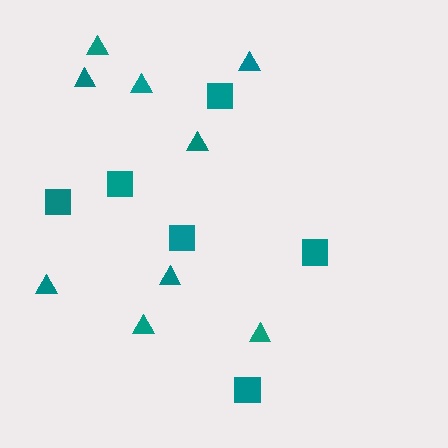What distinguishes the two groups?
There are 2 groups: one group of squares (6) and one group of triangles (9).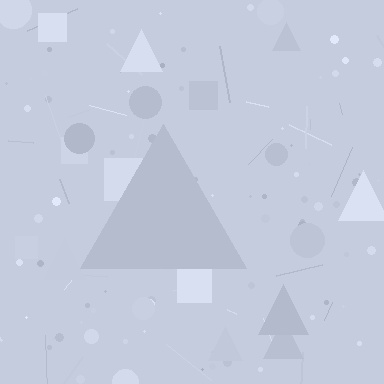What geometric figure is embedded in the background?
A triangle is embedded in the background.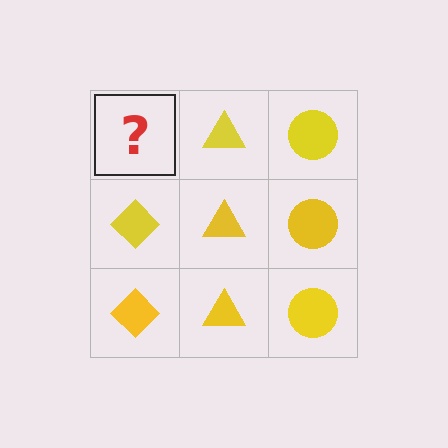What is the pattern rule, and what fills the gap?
The rule is that each column has a consistent shape. The gap should be filled with a yellow diamond.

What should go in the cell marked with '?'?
The missing cell should contain a yellow diamond.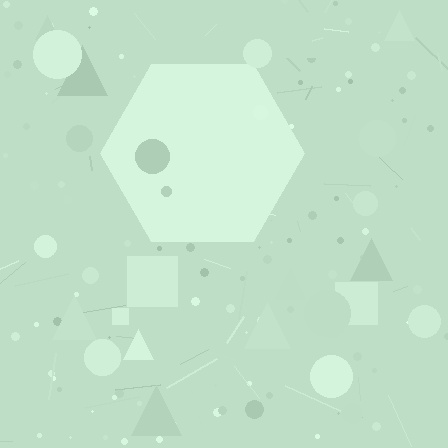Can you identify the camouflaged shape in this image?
The camouflaged shape is a hexagon.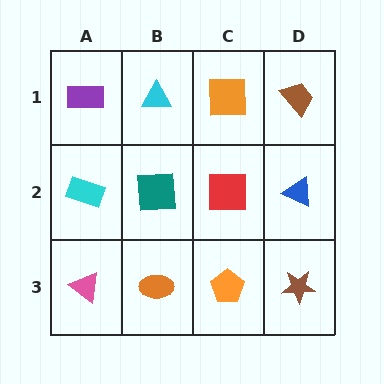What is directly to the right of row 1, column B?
An orange square.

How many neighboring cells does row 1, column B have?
3.